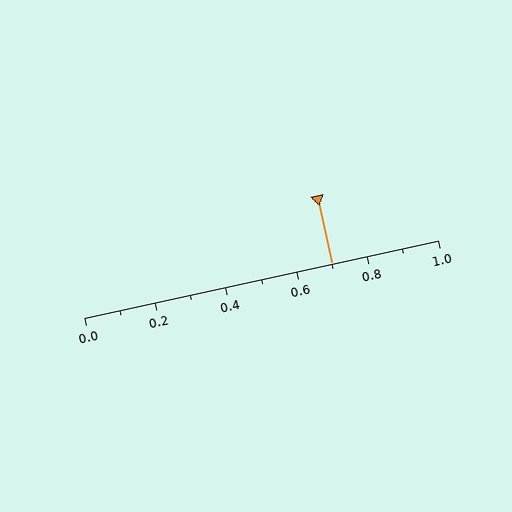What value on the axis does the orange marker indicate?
The marker indicates approximately 0.7.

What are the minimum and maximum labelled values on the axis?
The axis runs from 0.0 to 1.0.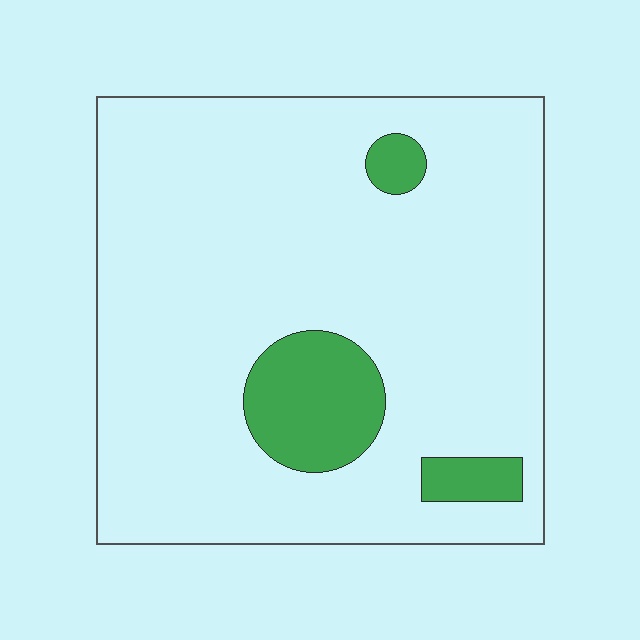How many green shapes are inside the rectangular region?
3.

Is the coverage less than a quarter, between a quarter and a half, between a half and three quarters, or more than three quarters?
Less than a quarter.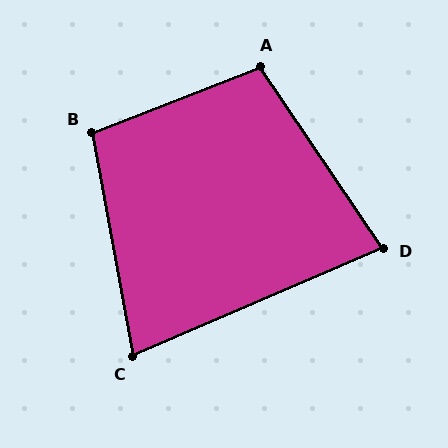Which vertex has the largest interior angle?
A, at approximately 103 degrees.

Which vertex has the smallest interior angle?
C, at approximately 77 degrees.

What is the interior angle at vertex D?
Approximately 79 degrees (acute).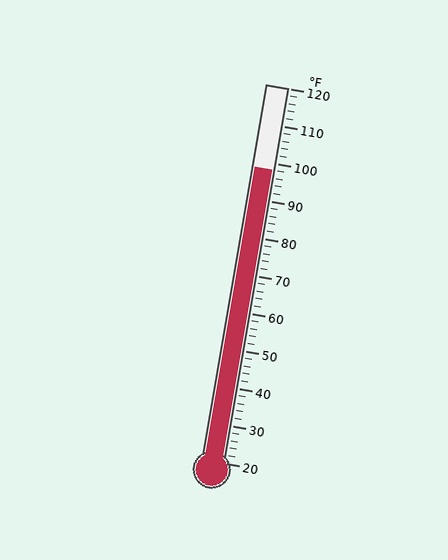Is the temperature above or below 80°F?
The temperature is above 80°F.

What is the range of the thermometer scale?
The thermometer scale ranges from 20°F to 120°F.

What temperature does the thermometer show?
The thermometer shows approximately 98°F.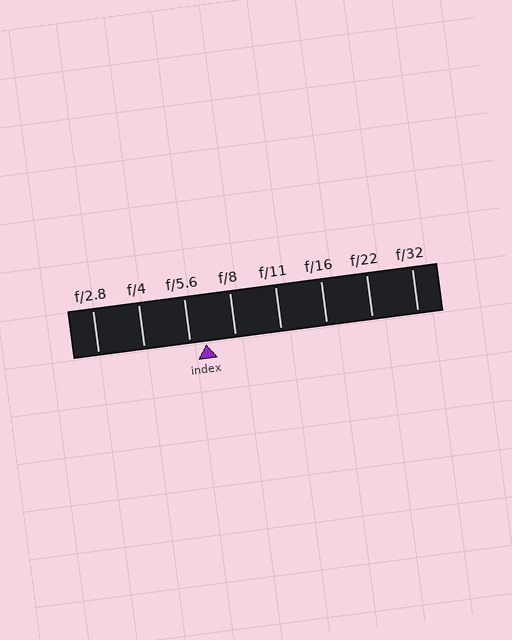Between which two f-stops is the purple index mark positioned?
The index mark is between f/5.6 and f/8.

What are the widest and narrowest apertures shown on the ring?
The widest aperture shown is f/2.8 and the narrowest is f/32.